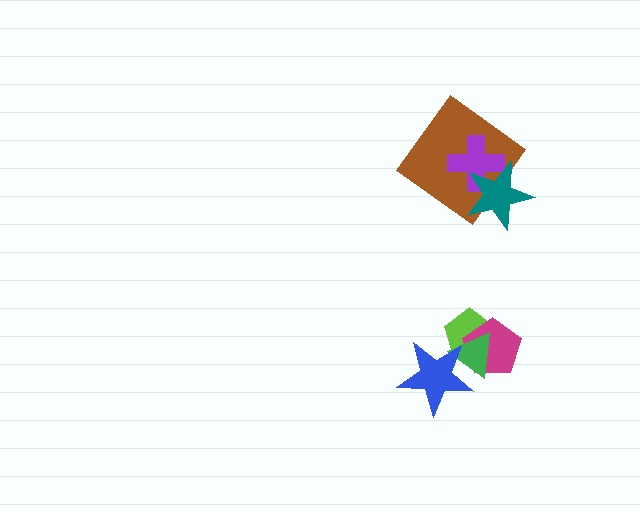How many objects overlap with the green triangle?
3 objects overlap with the green triangle.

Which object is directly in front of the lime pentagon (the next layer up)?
The magenta pentagon is directly in front of the lime pentagon.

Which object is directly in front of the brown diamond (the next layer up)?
The purple cross is directly in front of the brown diamond.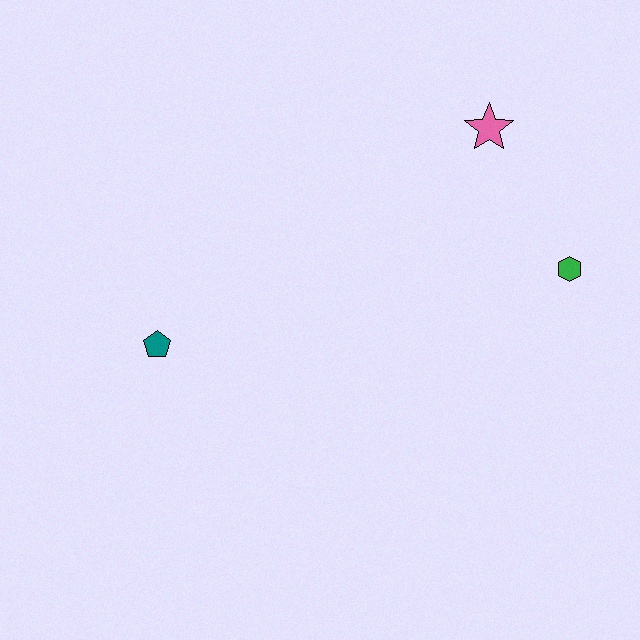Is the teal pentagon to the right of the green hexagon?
No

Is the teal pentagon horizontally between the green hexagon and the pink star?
No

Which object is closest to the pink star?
The green hexagon is closest to the pink star.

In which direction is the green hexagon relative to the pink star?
The green hexagon is below the pink star.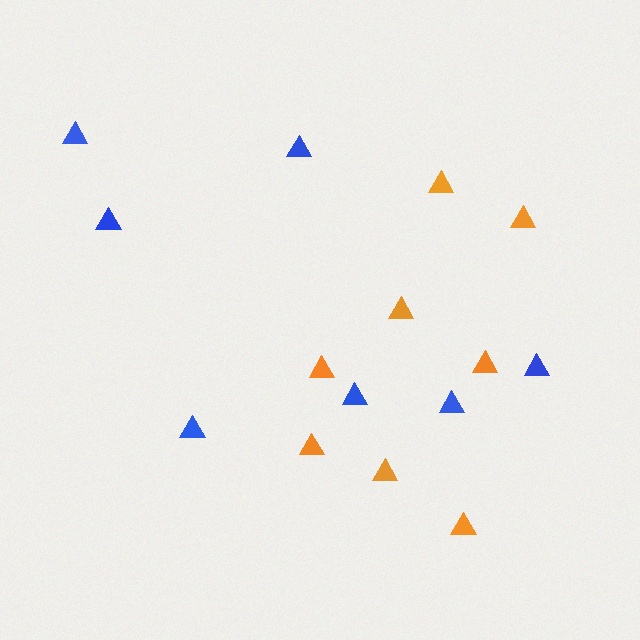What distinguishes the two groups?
There are 2 groups: one group of blue triangles (7) and one group of orange triangles (8).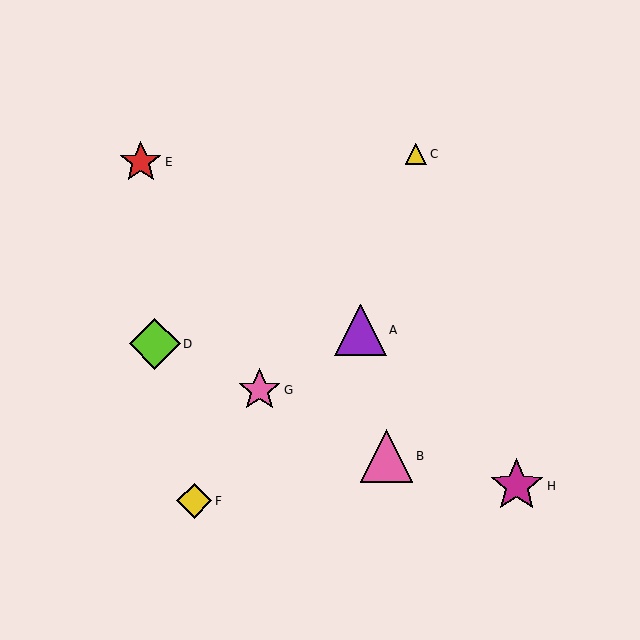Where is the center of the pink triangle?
The center of the pink triangle is at (387, 456).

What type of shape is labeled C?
Shape C is a yellow triangle.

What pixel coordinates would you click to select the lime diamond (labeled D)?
Click at (155, 344) to select the lime diamond D.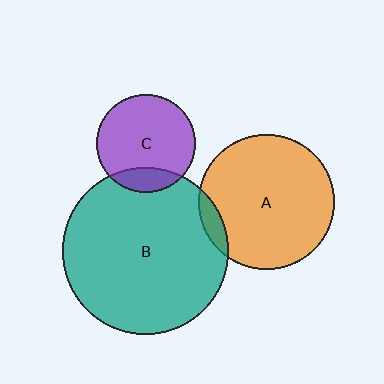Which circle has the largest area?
Circle B (teal).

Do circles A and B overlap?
Yes.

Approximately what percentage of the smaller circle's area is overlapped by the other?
Approximately 5%.